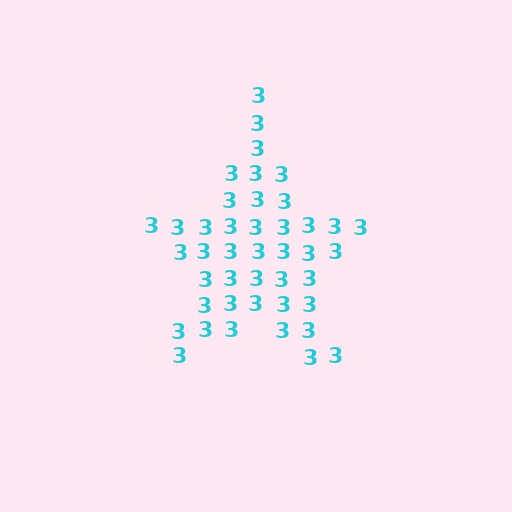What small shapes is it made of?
It is made of small digit 3's.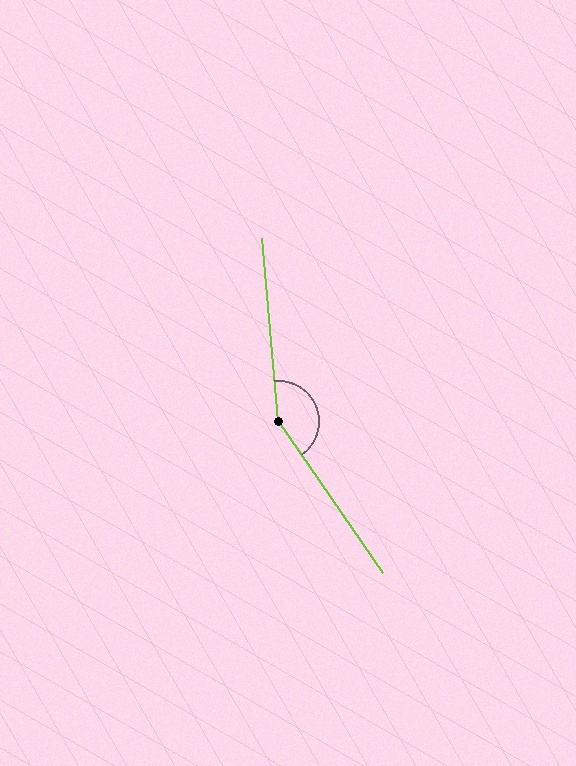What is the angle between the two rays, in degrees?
Approximately 150 degrees.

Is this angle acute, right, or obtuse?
It is obtuse.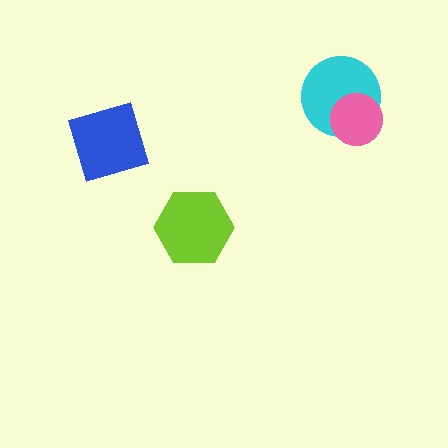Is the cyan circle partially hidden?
Yes, it is partially covered by another shape.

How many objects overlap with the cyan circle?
1 object overlaps with the cyan circle.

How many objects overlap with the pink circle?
1 object overlaps with the pink circle.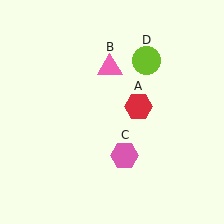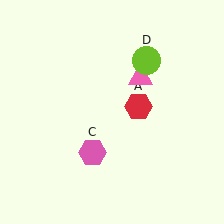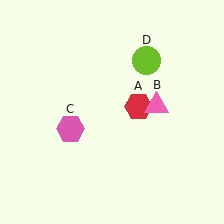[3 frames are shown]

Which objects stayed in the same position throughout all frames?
Red hexagon (object A) and lime circle (object D) remained stationary.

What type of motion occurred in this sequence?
The pink triangle (object B), pink hexagon (object C) rotated clockwise around the center of the scene.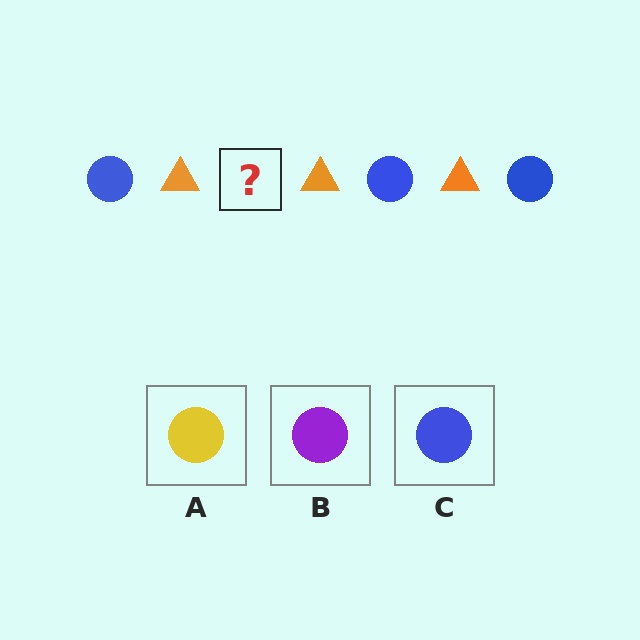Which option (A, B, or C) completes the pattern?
C.